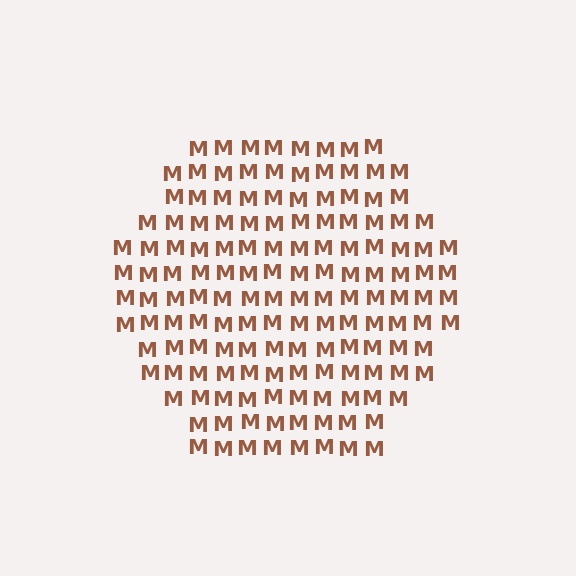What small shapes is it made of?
It is made of small letter M's.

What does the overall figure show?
The overall figure shows a hexagon.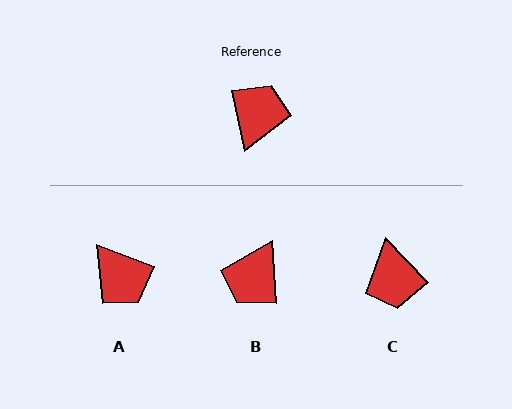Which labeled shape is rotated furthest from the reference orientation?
B, about 171 degrees away.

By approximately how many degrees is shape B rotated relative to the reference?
Approximately 171 degrees counter-clockwise.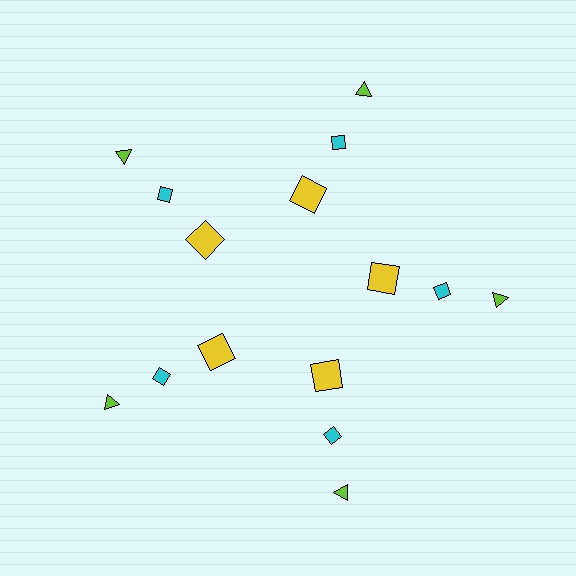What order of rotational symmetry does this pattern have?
This pattern has 5-fold rotational symmetry.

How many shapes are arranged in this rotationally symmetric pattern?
There are 15 shapes, arranged in 5 groups of 3.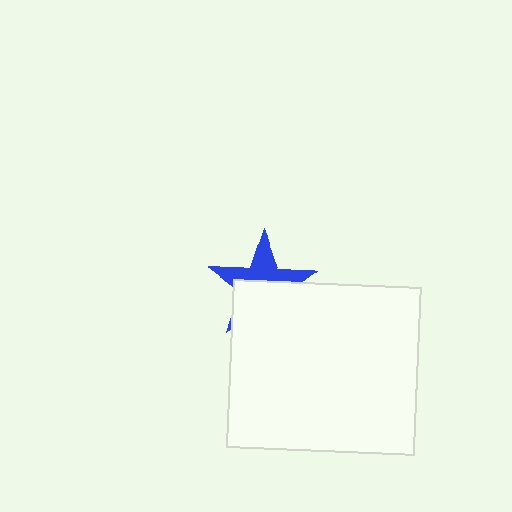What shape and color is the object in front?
The object in front is a white rectangle.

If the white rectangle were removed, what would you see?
You would see the complete blue star.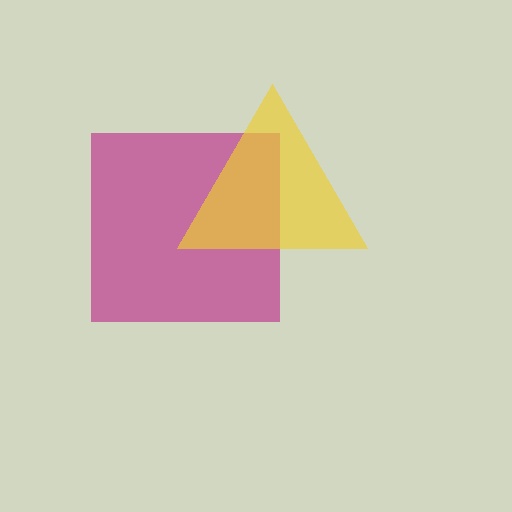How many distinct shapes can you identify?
There are 2 distinct shapes: a magenta square, a yellow triangle.